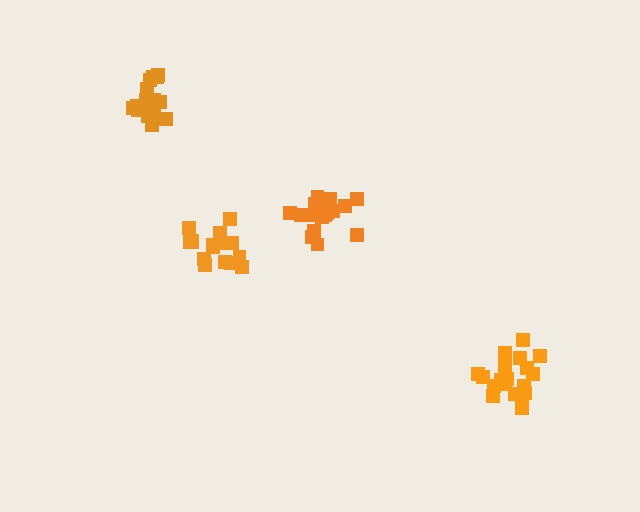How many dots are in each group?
Group 1: 16 dots, Group 2: 20 dots, Group 3: 20 dots, Group 4: 20 dots (76 total).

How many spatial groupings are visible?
There are 4 spatial groupings.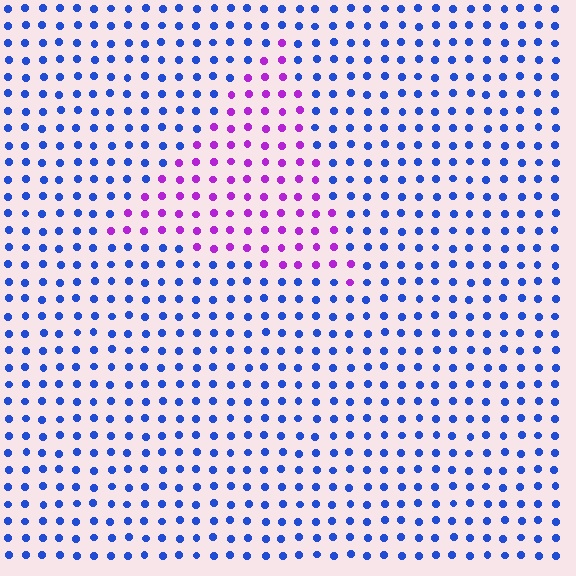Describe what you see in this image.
The image is filled with small blue elements in a uniform arrangement. A triangle-shaped region is visible where the elements are tinted to a slightly different hue, forming a subtle color boundary.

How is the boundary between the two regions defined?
The boundary is defined purely by a slight shift in hue (about 63 degrees). Spacing, size, and orientation are identical on both sides.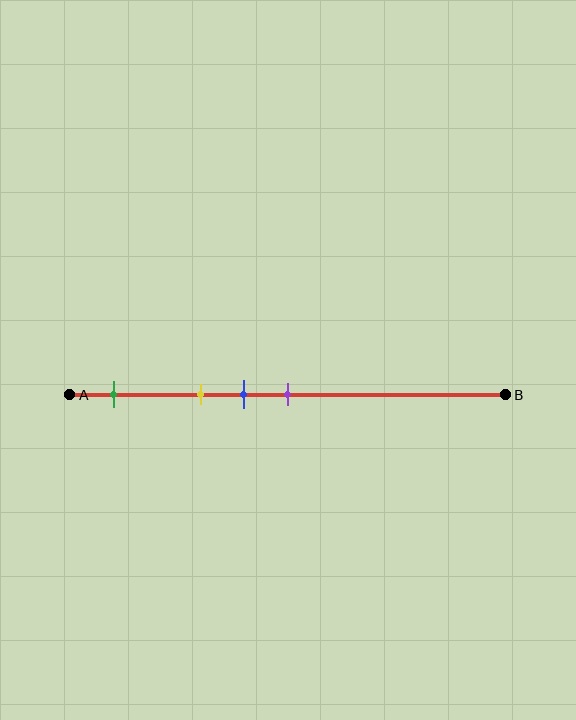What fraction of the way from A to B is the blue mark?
The blue mark is approximately 40% (0.4) of the way from A to B.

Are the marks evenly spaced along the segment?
No, the marks are not evenly spaced.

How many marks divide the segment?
There are 4 marks dividing the segment.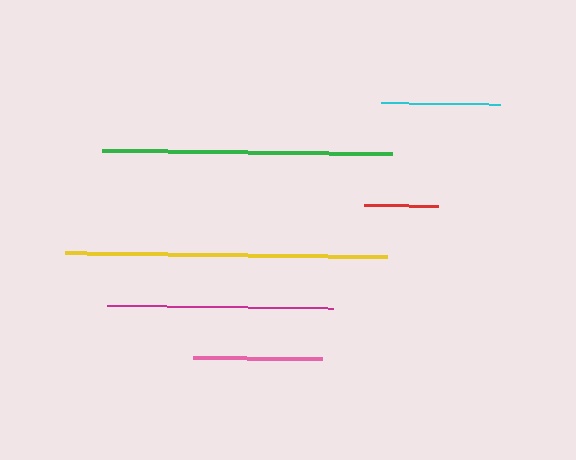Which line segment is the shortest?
The red line is the shortest at approximately 75 pixels.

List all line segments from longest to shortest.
From longest to shortest: yellow, green, magenta, pink, cyan, red.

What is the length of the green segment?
The green segment is approximately 289 pixels long.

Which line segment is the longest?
The yellow line is the longest at approximately 323 pixels.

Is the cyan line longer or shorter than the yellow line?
The yellow line is longer than the cyan line.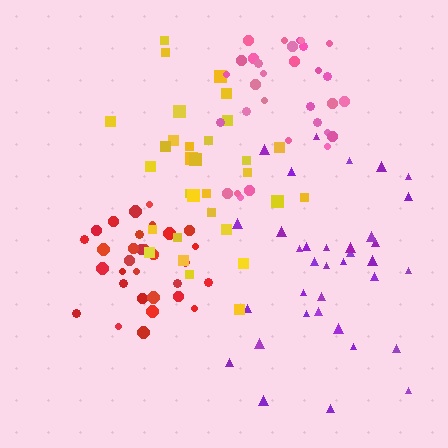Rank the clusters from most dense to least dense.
red, pink, yellow, purple.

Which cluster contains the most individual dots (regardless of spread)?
Purple (35).